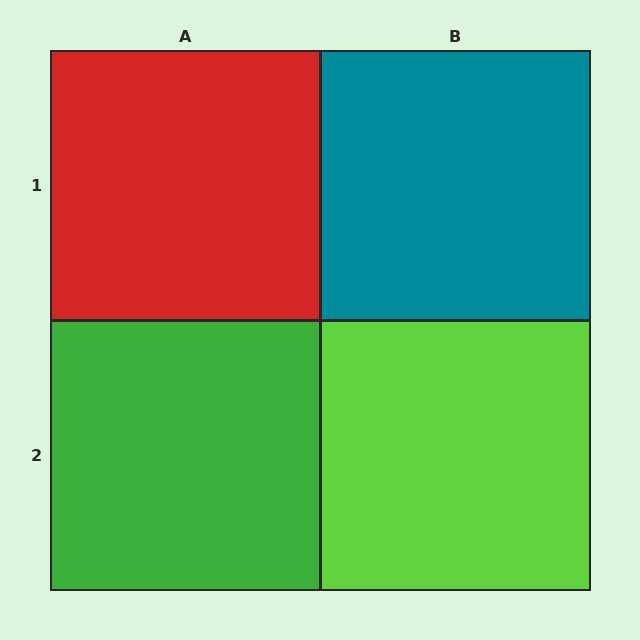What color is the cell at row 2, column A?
Green.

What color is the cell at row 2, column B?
Lime.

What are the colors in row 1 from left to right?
Red, teal.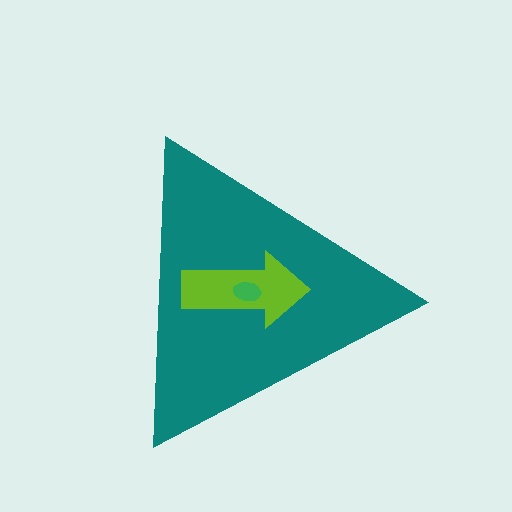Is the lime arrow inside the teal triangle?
Yes.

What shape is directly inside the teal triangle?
The lime arrow.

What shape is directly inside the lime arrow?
The green ellipse.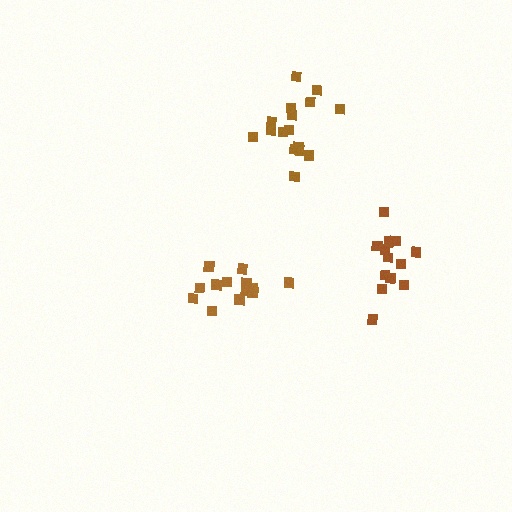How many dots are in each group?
Group 1: 16 dots, Group 2: 14 dots, Group 3: 14 dots (44 total).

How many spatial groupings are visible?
There are 3 spatial groupings.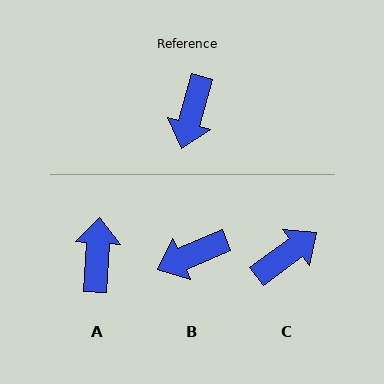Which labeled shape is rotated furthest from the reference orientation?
A, about 168 degrees away.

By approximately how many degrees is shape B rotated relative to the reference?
Approximately 51 degrees clockwise.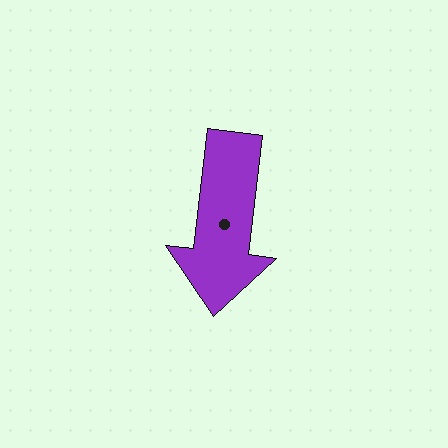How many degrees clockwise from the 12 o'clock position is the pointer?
Approximately 187 degrees.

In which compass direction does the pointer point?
South.